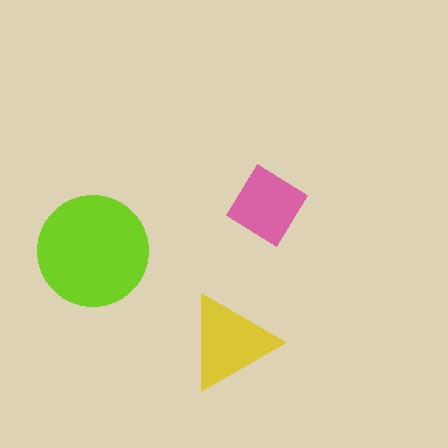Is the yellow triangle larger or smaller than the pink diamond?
Larger.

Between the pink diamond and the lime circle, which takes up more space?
The lime circle.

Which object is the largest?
The lime circle.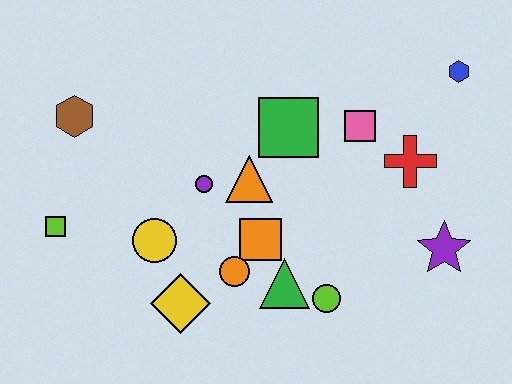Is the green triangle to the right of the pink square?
No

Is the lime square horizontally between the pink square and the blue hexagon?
No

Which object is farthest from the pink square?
The lime square is farthest from the pink square.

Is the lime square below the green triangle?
No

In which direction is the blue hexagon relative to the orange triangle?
The blue hexagon is to the right of the orange triangle.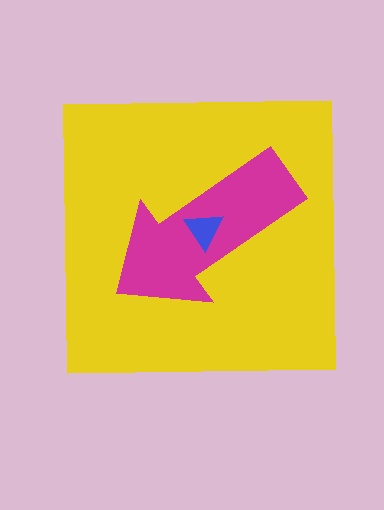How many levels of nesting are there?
3.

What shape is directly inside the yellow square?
The magenta arrow.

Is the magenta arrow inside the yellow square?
Yes.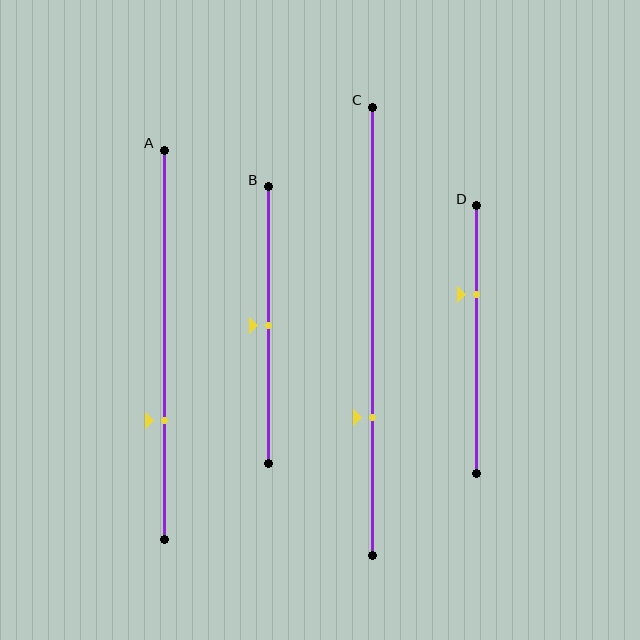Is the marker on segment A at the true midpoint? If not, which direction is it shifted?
No, the marker on segment A is shifted downward by about 19% of the segment length.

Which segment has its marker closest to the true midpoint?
Segment B has its marker closest to the true midpoint.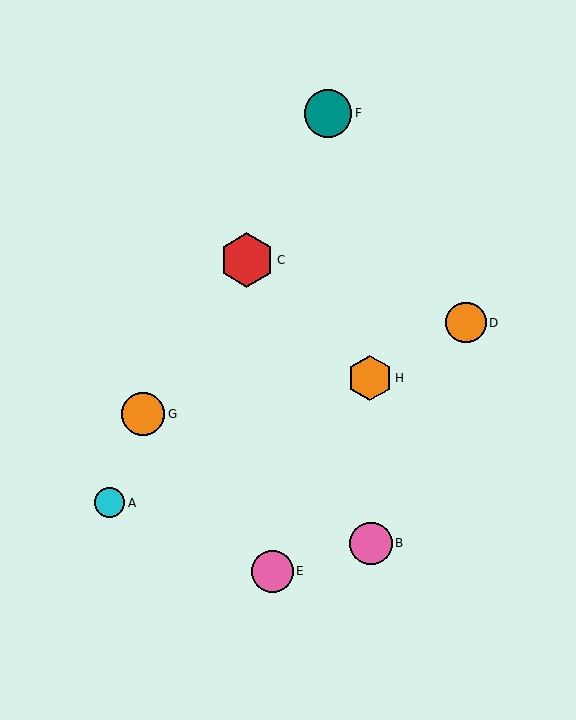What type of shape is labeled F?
Shape F is a teal circle.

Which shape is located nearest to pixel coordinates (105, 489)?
The cyan circle (labeled A) at (110, 503) is nearest to that location.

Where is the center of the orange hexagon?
The center of the orange hexagon is at (370, 378).